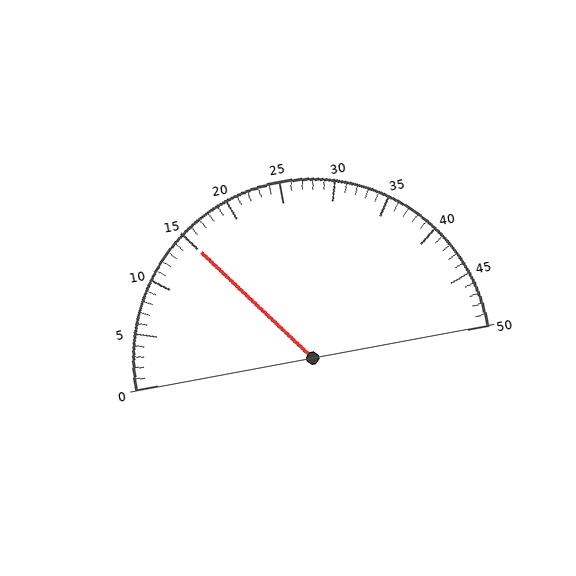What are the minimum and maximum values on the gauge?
The gauge ranges from 0 to 50.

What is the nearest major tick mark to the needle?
The nearest major tick mark is 15.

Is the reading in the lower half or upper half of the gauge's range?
The reading is in the lower half of the range (0 to 50).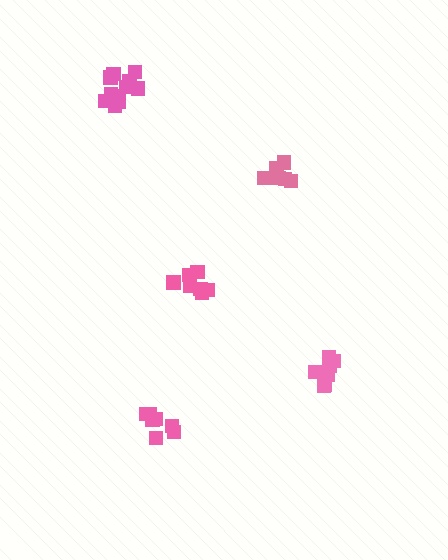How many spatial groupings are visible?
There are 5 spatial groupings.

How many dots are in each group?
Group 1: 7 dots, Group 2: 11 dots, Group 3: 6 dots, Group 4: 7 dots, Group 5: 7 dots (38 total).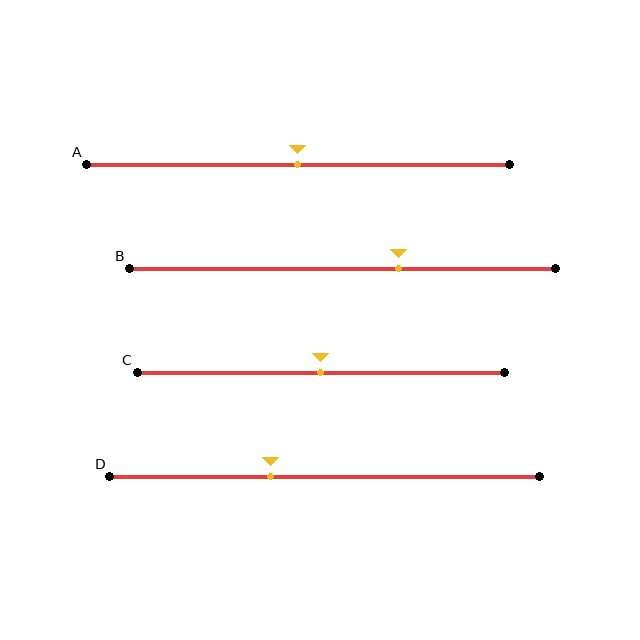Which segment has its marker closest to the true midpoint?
Segment A has its marker closest to the true midpoint.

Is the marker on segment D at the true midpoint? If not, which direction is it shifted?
No, the marker on segment D is shifted to the left by about 13% of the segment length.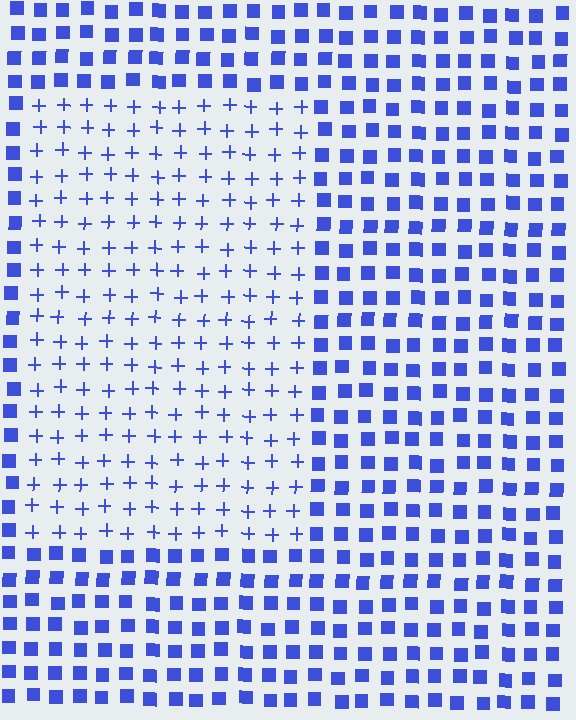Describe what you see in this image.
The image is filled with small blue elements arranged in a uniform grid. A rectangle-shaped region contains plus signs, while the surrounding area contains squares. The boundary is defined purely by the change in element shape.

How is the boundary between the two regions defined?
The boundary is defined by a change in element shape: plus signs inside vs. squares outside. All elements share the same color and spacing.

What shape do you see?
I see a rectangle.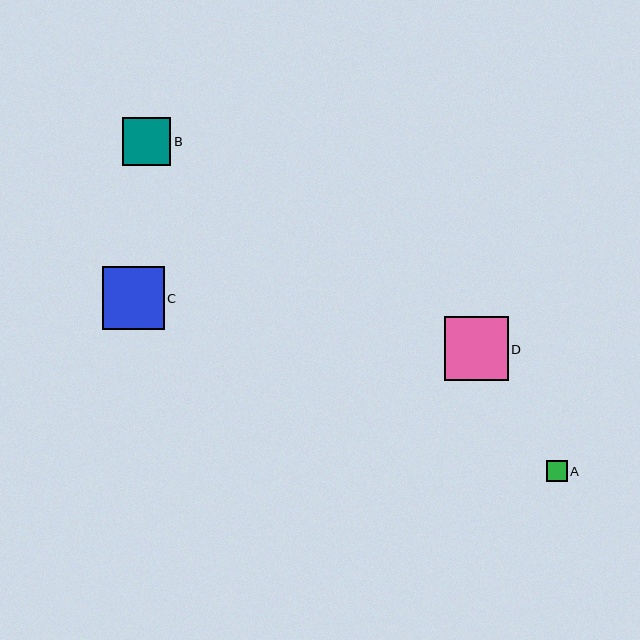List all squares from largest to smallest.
From largest to smallest: D, C, B, A.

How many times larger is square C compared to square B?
Square C is approximately 1.3 times the size of square B.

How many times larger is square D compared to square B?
Square D is approximately 1.3 times the size of square B.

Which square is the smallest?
Square A is the smallest with a size of approximately 21 pixels.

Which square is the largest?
Square D is the largest with a size of approximately 64 pixels.